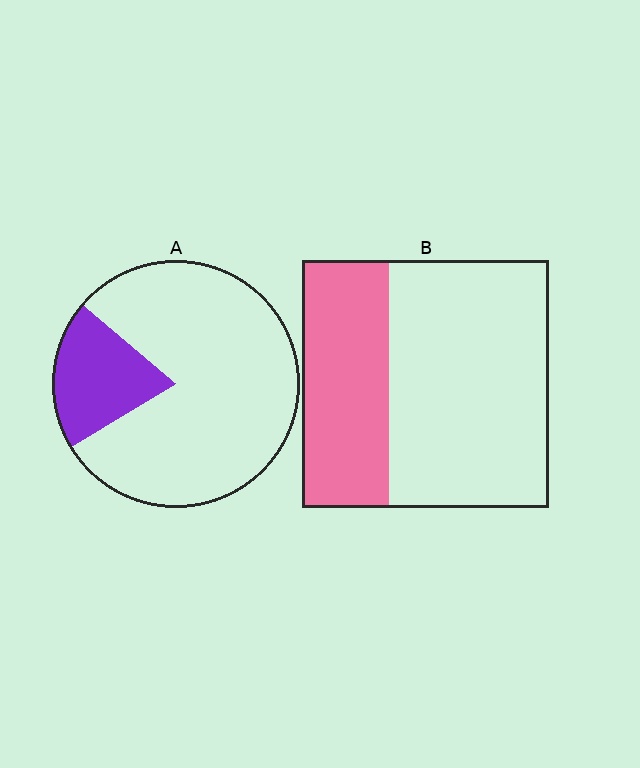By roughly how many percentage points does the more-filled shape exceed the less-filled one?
By roughly 15 percentage points (B over A).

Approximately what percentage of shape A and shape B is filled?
A is approximately 20% and B is approximately 35%.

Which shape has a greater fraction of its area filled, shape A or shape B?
Shape B.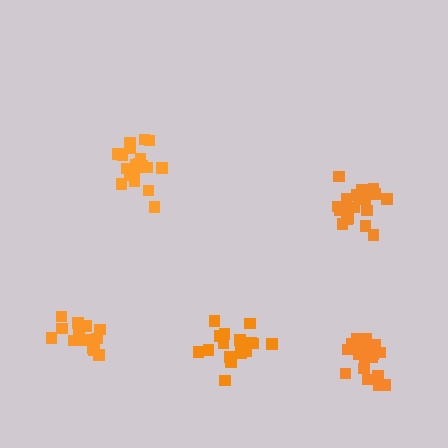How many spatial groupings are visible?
There are 5 spatial groupings.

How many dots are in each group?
Group 1: 19 dots, Group 2: 20 dots, Group 3: 15 dots, Group 4: 18 dots, Group 5: 20 dots (92 total).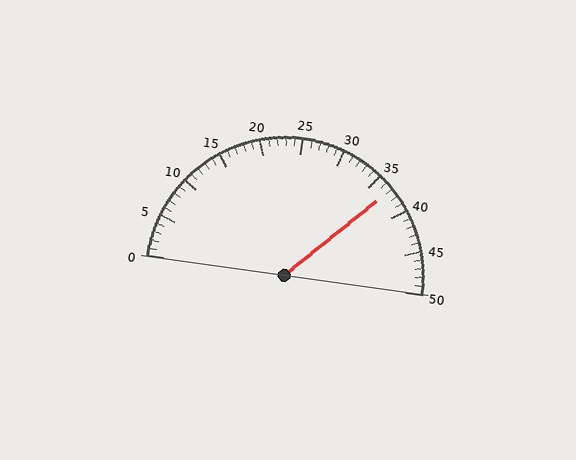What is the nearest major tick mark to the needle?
The nearest major tick mark is 35.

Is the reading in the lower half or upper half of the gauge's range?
The reading is in the upper half of the range (0 to 50).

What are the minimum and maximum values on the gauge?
The gauge ranges from 0 to 50.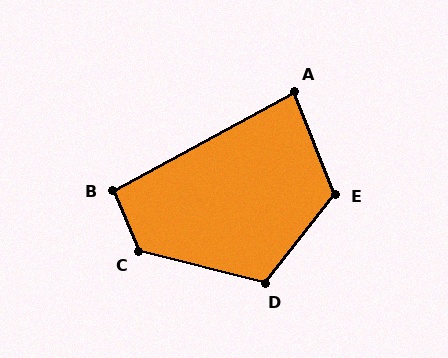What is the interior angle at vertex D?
Approximately 114 degrees (obtuse).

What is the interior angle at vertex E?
Approximately 120 degrees (obtuse).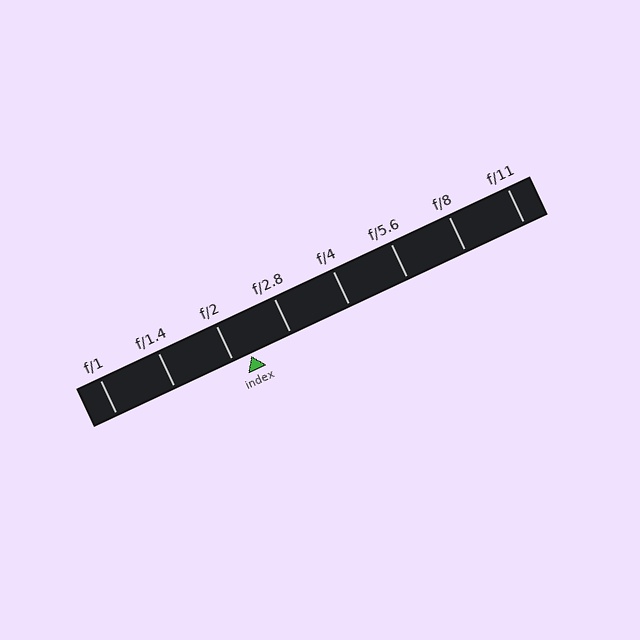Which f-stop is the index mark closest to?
The index mark is closest to f/2.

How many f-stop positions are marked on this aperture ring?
There are 8 f-stop positions marked.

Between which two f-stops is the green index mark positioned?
The index mark is between f/2 and f/2.8.